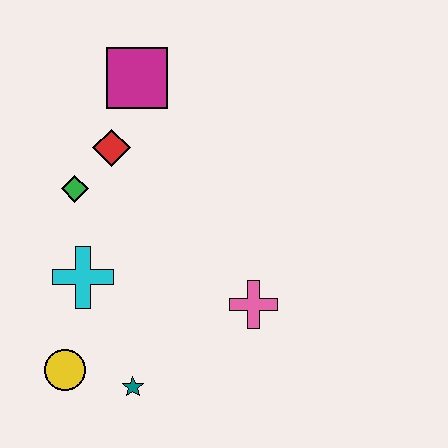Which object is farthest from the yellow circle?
The magenta square is farthest from the yellow circle.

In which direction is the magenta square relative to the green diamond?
The magenta square is above the green diamond.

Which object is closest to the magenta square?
The red diamond is closest to the magenta square.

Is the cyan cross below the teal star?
No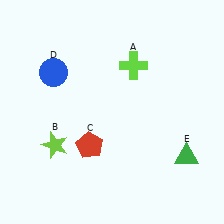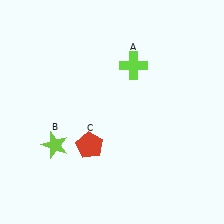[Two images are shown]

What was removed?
The green triangle (E), the blue circle (D) were removed in Image 2.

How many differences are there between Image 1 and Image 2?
There are 2 differences between the two images.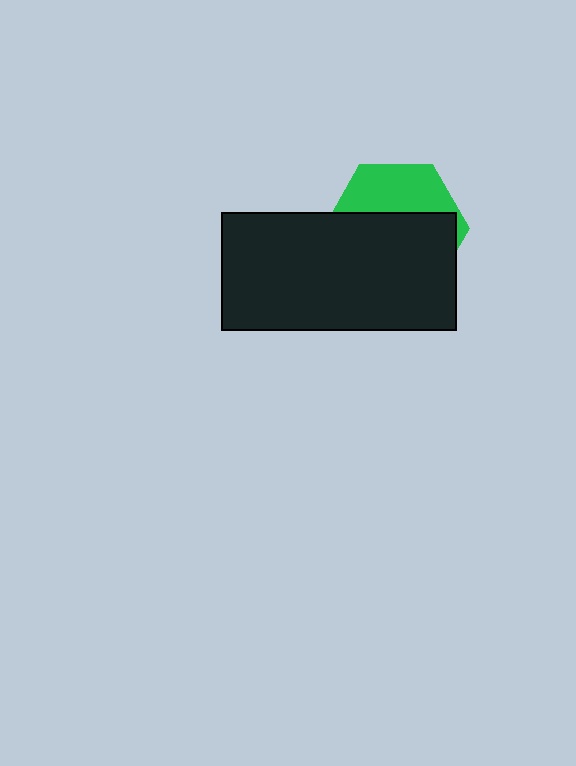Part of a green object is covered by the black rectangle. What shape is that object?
It is a hexagon.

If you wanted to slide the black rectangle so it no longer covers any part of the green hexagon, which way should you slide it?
Slide it down — that is the most direct way to separate the two shapes.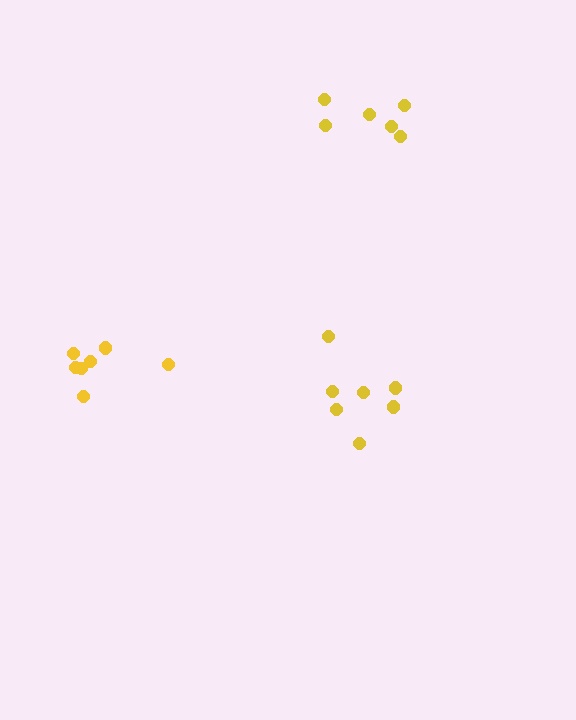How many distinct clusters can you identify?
There are 3 distinct clusters.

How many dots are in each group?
Group 1: 7 dots, Group 2: 7 dots, Group 3: 6 dots (20 total).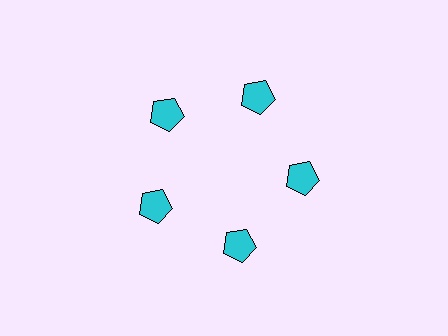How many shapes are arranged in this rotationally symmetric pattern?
There are 5 shapes, arranged in 5 groups of 1.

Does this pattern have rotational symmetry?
Yes, this pattern has 5-fold rotational symmetry. It looks the same after rotating 72 degrees around the center.